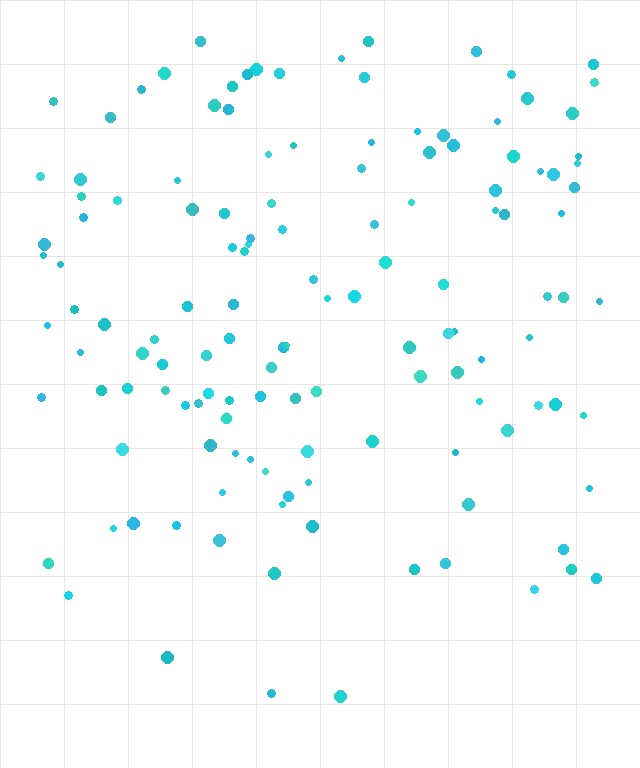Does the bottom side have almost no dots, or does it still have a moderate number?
Still a moderate number, just noticeably fewer than the top.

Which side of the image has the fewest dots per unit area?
The bottom.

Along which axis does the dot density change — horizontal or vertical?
Vertical.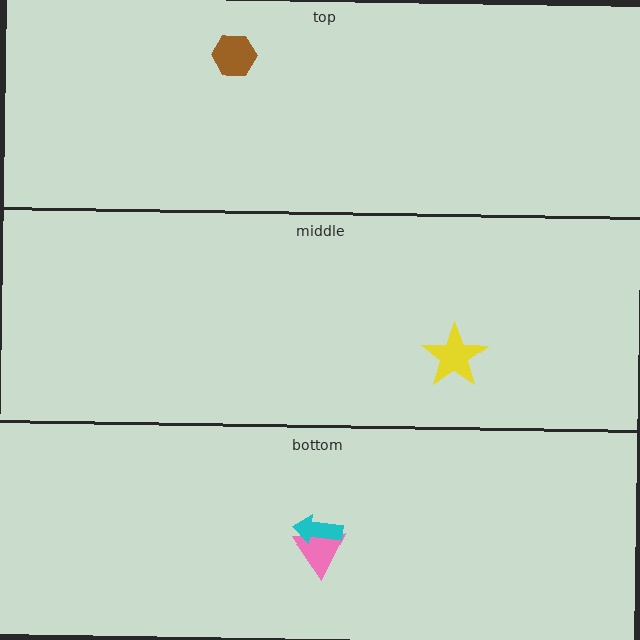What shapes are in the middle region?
The yellow star.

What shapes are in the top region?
The brown hexagon.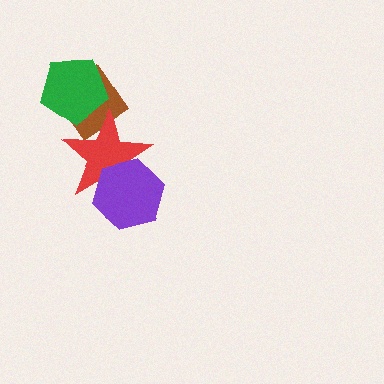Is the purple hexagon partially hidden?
No, no other shape covers it.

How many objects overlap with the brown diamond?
2 objects overlap with the brown diamond.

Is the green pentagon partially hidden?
Yes, it is partially covered by another shape.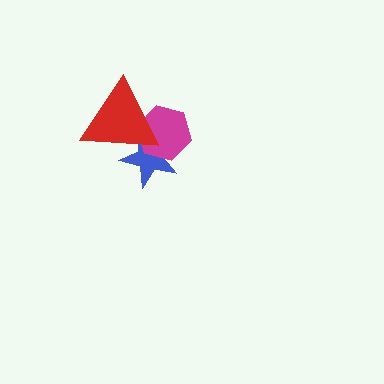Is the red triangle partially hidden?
No, no other shape covers it.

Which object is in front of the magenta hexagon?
The red triangle is in front of the magenta hexagon.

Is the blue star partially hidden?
Yes, it is partially covered by another shape.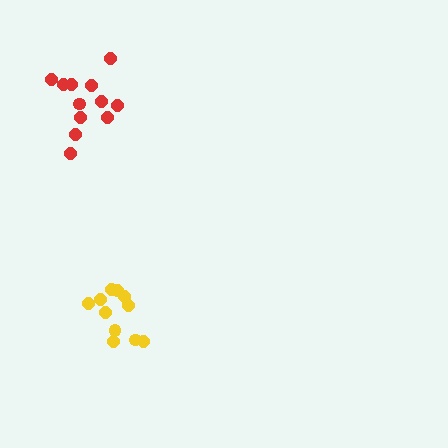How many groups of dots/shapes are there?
There are 2 groups.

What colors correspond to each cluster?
The clusters are colored: red, yellow.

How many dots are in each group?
Group 1: 12 dots, Group 2: 11 dots (23 total).